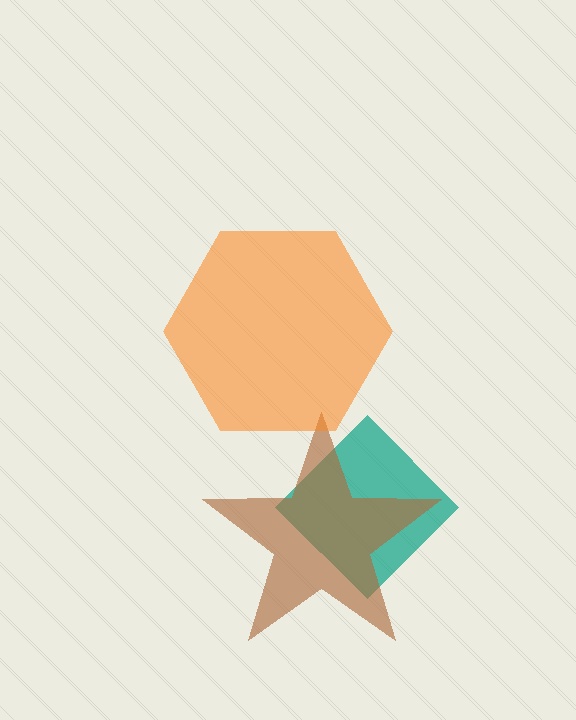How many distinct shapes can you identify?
There are 3 distinct shapes: a teal diamond, a brown star, an orange hexagon.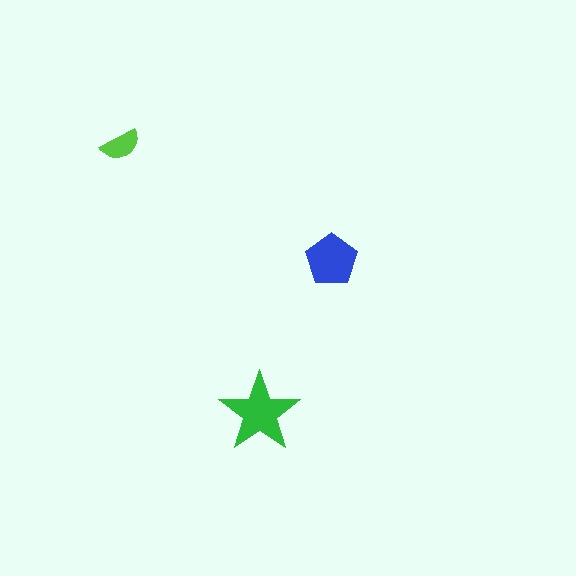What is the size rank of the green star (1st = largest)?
1st.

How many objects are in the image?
There are 3 objects in the image.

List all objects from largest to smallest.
The green star, the blue pentagon, the lime semicircle.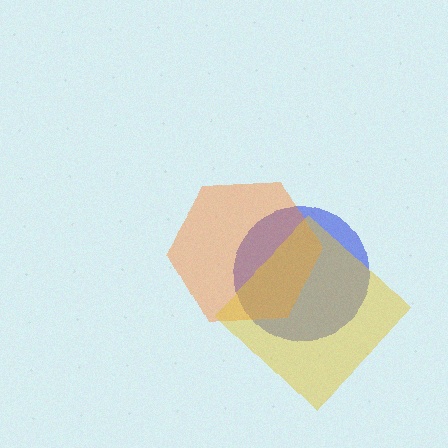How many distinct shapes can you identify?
There are 3 distinct shapes: a blue circle, an orange hexagon, a yellow diamond.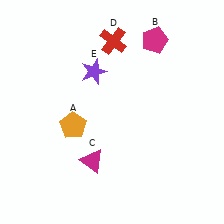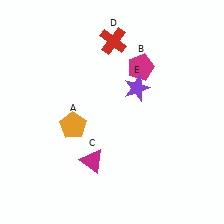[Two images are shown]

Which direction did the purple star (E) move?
The purple star (E) moved right.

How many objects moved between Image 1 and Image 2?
2 objects moved between the two images.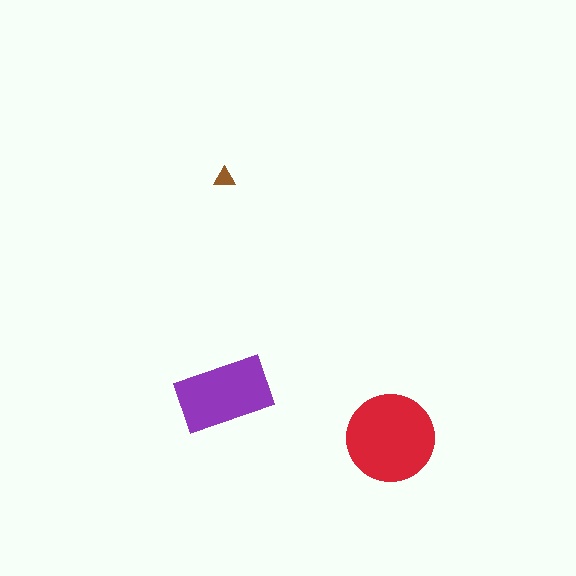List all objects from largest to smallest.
The red circle, the purple rectangle, the brown triangle.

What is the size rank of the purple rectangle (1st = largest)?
2nd.